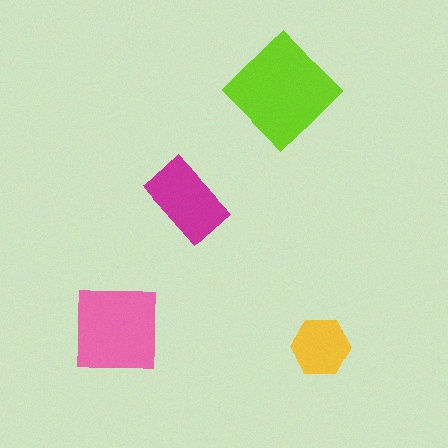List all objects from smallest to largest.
The yellow hexagon, the magenta rectangle, the pink square, the lime diamond.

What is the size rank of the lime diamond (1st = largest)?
1st.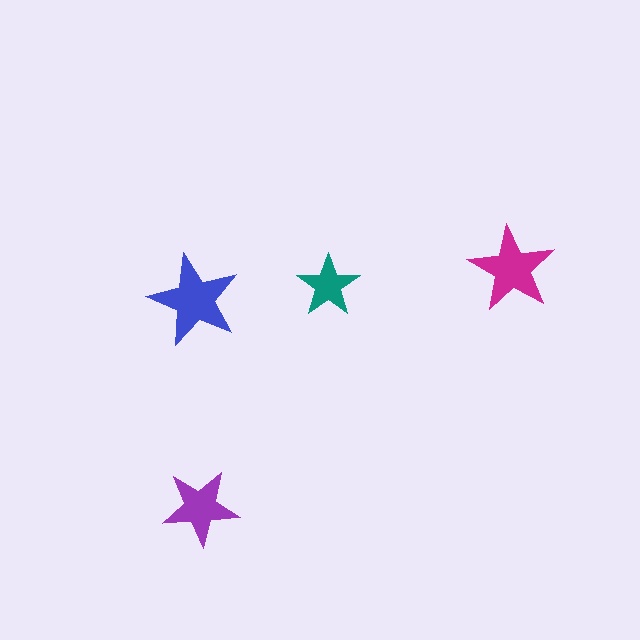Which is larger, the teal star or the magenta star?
The magenta one.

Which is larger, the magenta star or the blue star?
The blue one.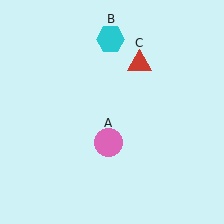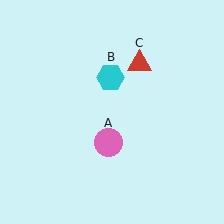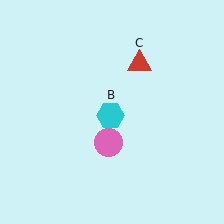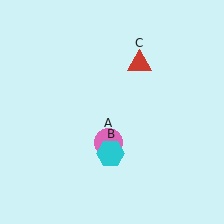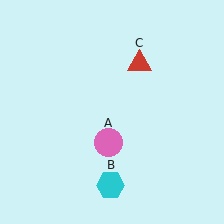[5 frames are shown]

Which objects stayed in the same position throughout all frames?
Pink circle (object A) and red triangle (object C) remained stationary.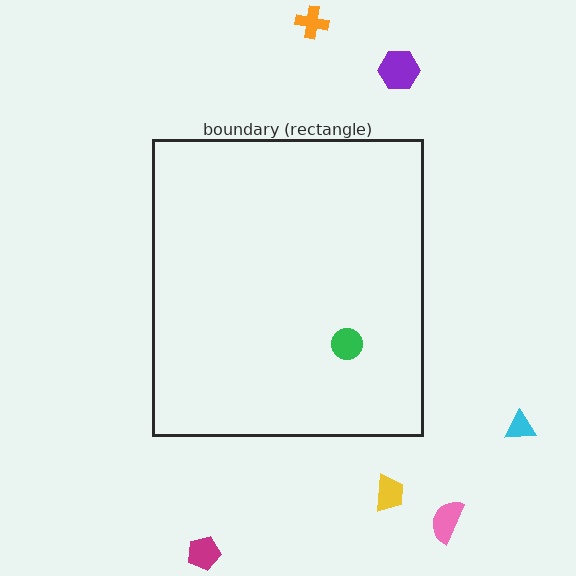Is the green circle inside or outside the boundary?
Inside.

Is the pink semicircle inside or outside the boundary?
Outside.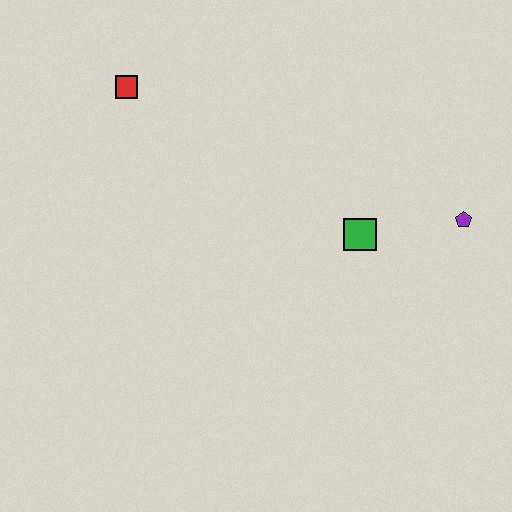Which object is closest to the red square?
The green square is closest to the red square.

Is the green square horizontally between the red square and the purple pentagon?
Yes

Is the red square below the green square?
No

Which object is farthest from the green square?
The red square is farthest from the green square.